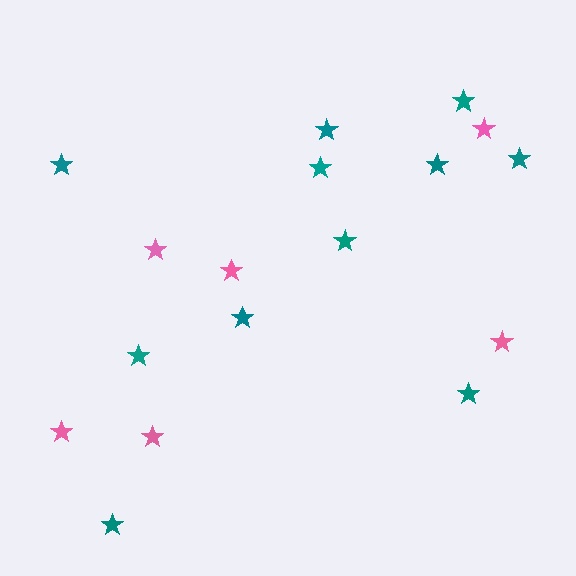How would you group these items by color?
There are 2 groups: one group of teal stars (11) and one group of pink stars (6).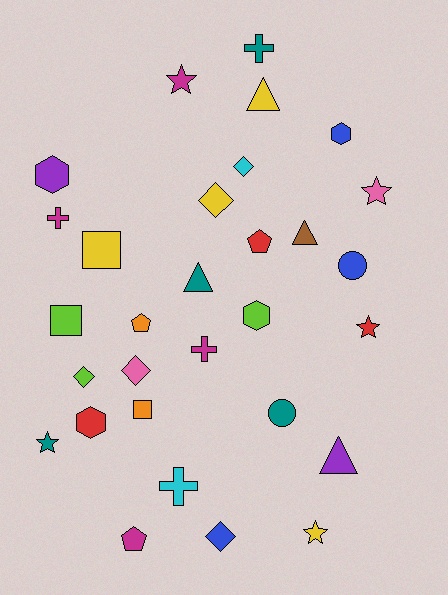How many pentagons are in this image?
There are 3 pentagons.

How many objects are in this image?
There are 30 objects.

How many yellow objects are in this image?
There are 4 yellow objects.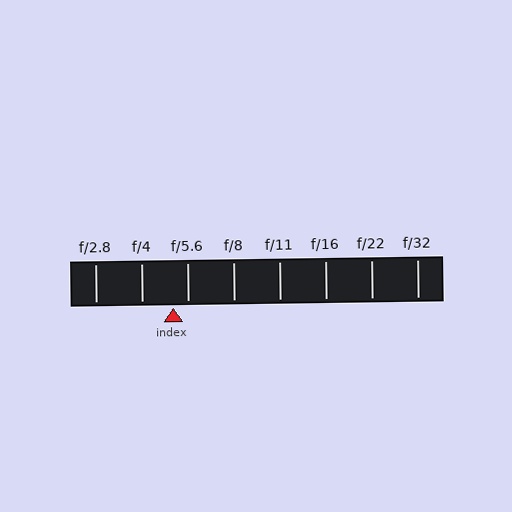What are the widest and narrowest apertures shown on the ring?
The widest aperture shown is f/2.8 and the narrowest is f/32.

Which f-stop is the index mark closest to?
The index mark is closest to f/5.6.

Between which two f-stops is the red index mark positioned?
The index mark is between f/4 and f/5.6.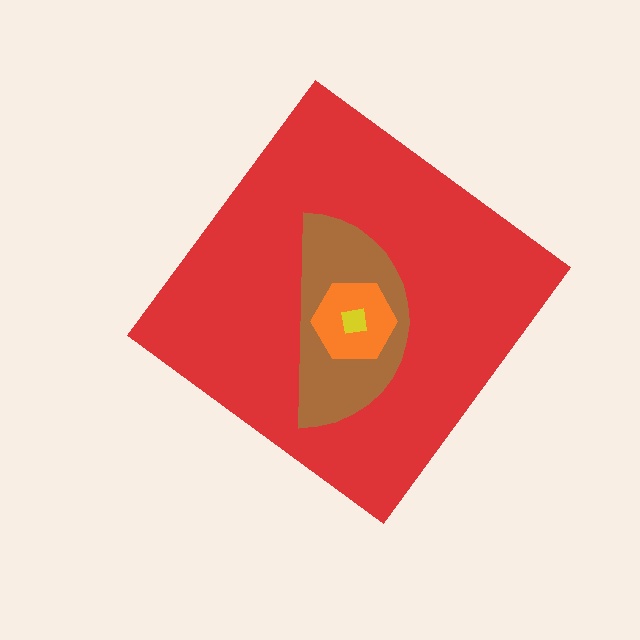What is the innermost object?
The yellow square.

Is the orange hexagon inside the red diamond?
Yes.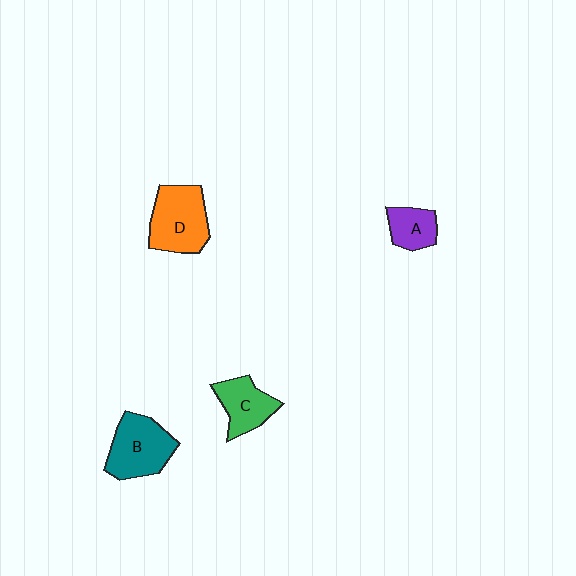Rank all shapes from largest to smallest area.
From largest to smallest: D (orange), B (teal), C (green), A (purple).